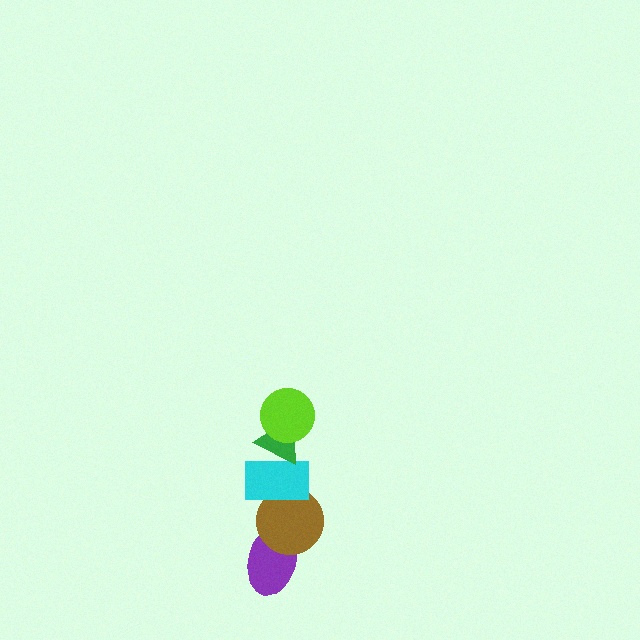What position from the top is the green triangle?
The green triangle is 2nd from the top.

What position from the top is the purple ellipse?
The purple ellipse is 5th from the top.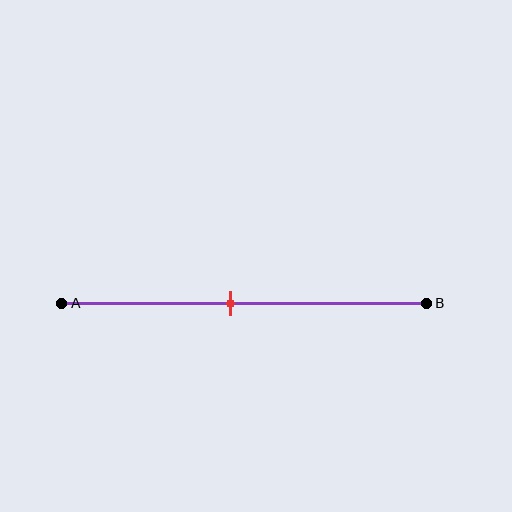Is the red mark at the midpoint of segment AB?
No, the mark is at about 45% from A, not at the 50% midpoint.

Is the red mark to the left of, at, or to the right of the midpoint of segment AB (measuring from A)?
The red mark is to the left of the midpoint of segment AB.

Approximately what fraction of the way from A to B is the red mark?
The red mark is approximately 45% of the way from A to B.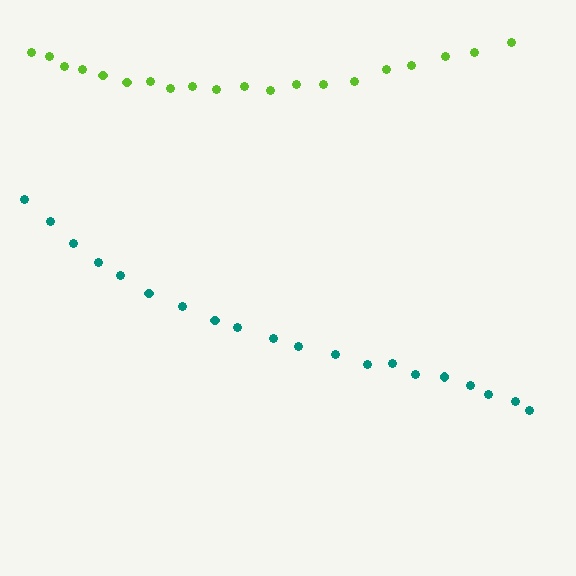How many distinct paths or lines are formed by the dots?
There are 2 distinct paths.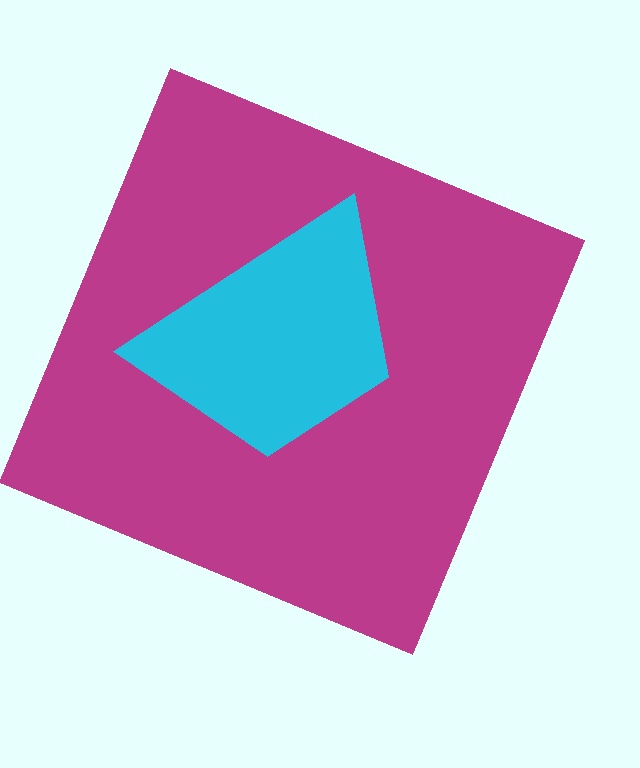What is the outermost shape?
The magenta square.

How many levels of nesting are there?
2.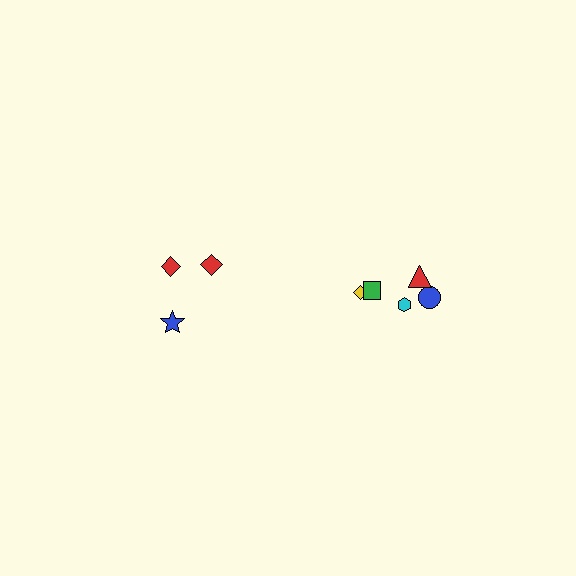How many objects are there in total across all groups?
There are 8 objects.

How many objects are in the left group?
There are 3 objects.